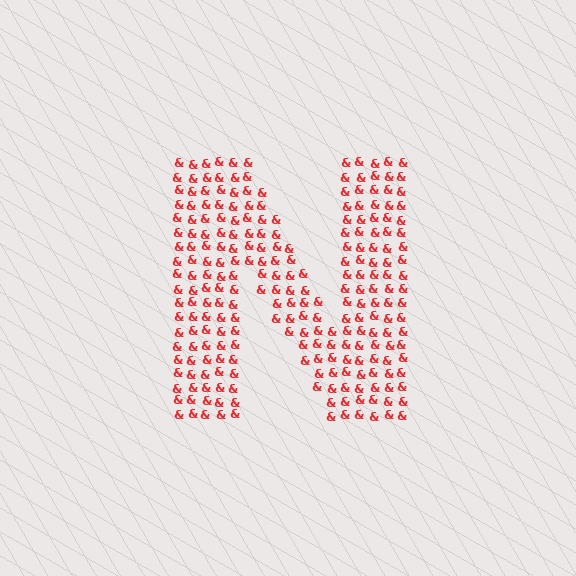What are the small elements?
The small elements are ampersands.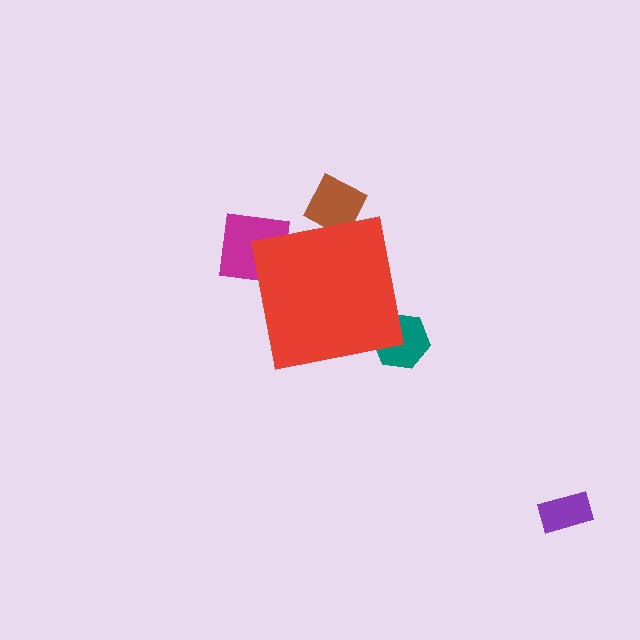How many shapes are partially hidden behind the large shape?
3 shapes are partially hidden.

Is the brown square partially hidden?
Yes, the brown square is partially hidden behind the red square.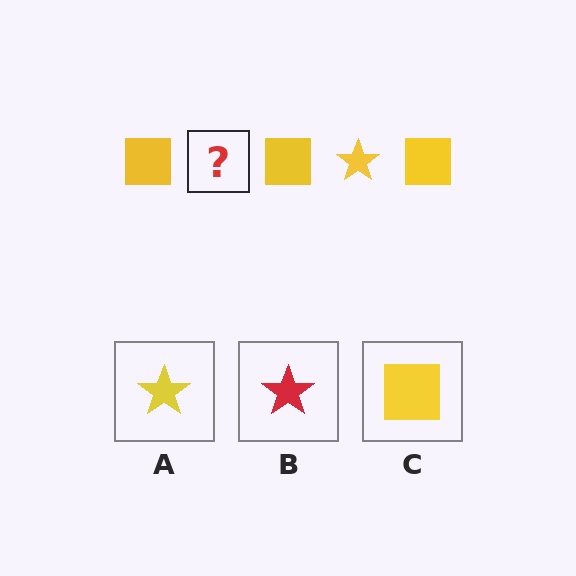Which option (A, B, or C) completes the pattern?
A.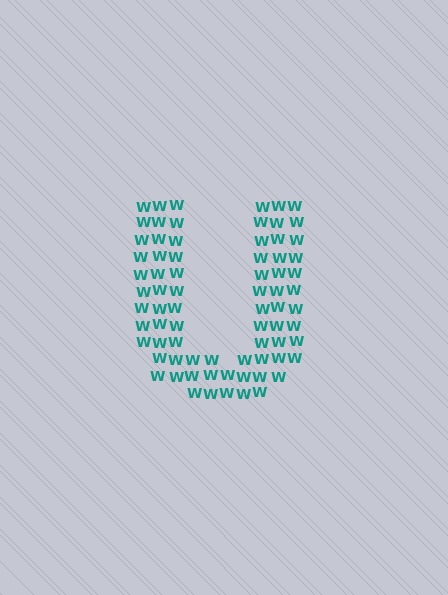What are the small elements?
The small elements are letter W's.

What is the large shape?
The large shape is the letter U.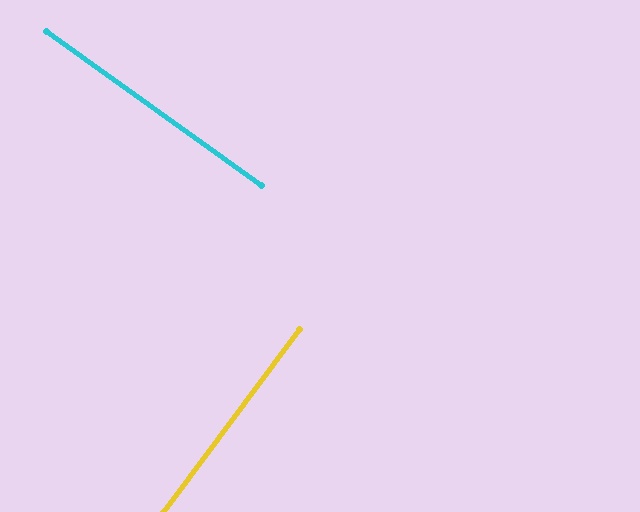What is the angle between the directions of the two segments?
Approximately 89 degrees.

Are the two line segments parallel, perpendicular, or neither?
Perpendicular — they meet at approximately 89°.